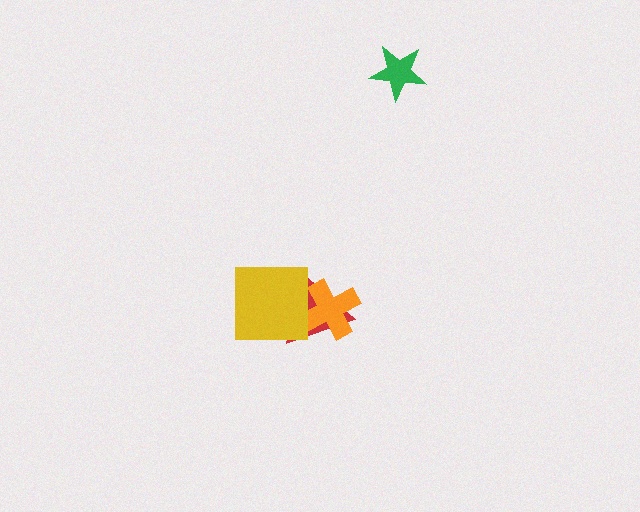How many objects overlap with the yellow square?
2 objects overlap with the yellow square.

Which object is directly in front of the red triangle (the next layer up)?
The orange cross is directly in front of the red triangle.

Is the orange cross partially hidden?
Yes, it is partially covered by another shape.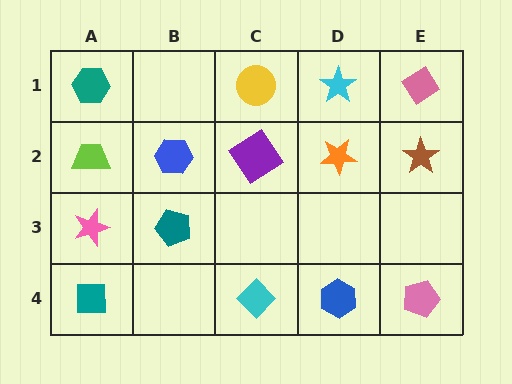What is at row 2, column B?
A blue hexagon.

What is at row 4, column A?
A teal square.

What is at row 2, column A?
A lime trapezoid.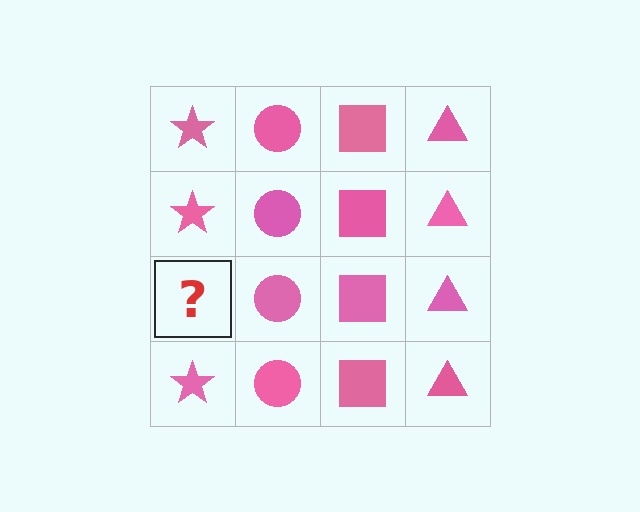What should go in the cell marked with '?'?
The missing cell should contain a pink star.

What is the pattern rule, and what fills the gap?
The rule is that each column has a consistent shape. The gap should be filled with a pink star.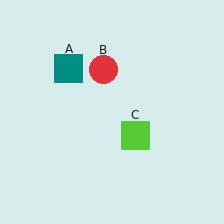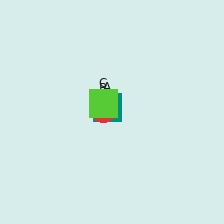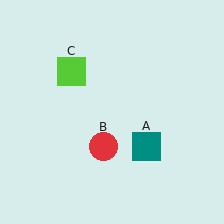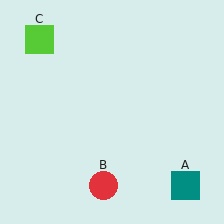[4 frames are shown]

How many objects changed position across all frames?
3 objects changed position: teal square (object A), red circle (object B), lime square (object C).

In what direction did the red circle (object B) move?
The red circle (object B) moved down.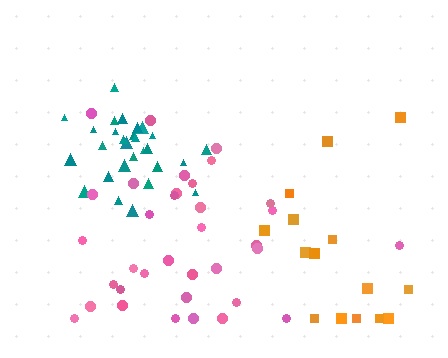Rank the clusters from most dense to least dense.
teal, pink, orange.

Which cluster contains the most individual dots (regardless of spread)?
Pink (35).